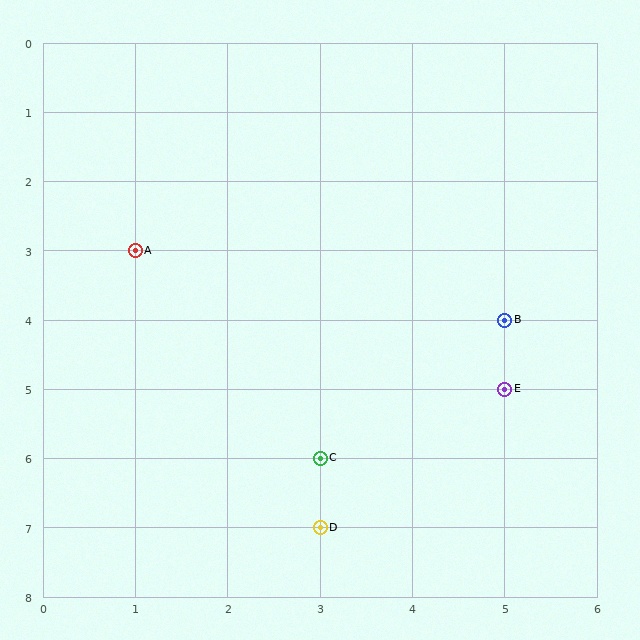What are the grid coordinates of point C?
Point C is at grid coordinates (3, 6).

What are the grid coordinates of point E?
Point E is at grid coordinates (5, 5).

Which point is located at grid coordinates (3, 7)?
Point D is at (3, 7).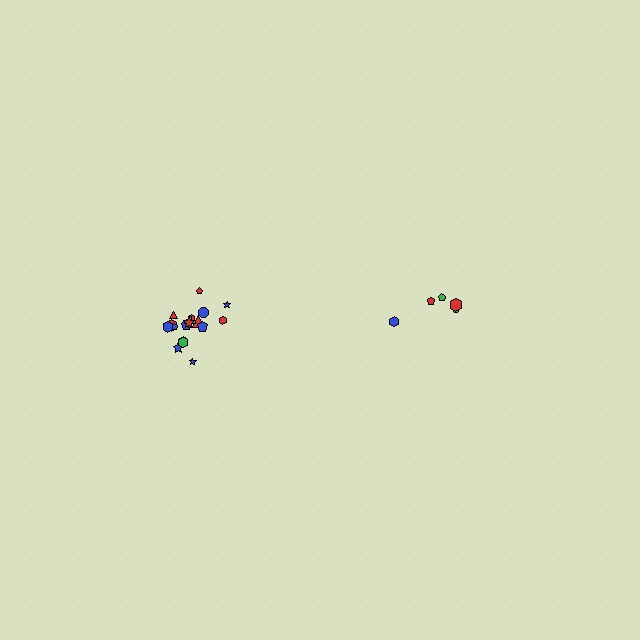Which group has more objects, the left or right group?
The left group.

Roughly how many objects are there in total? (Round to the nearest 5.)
Roughly 25 objects in total.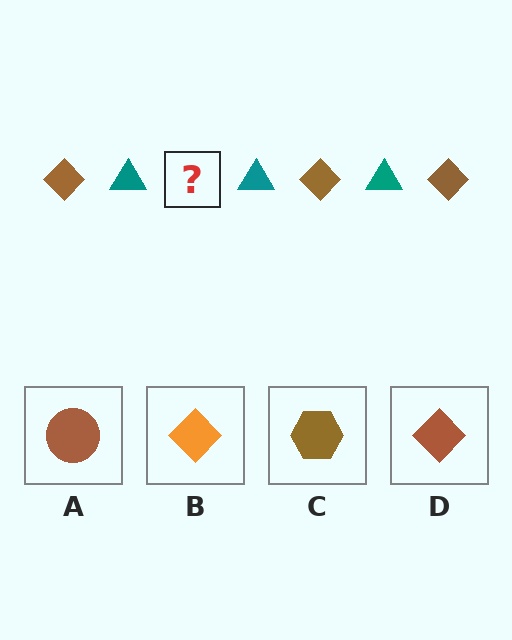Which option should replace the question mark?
Option D.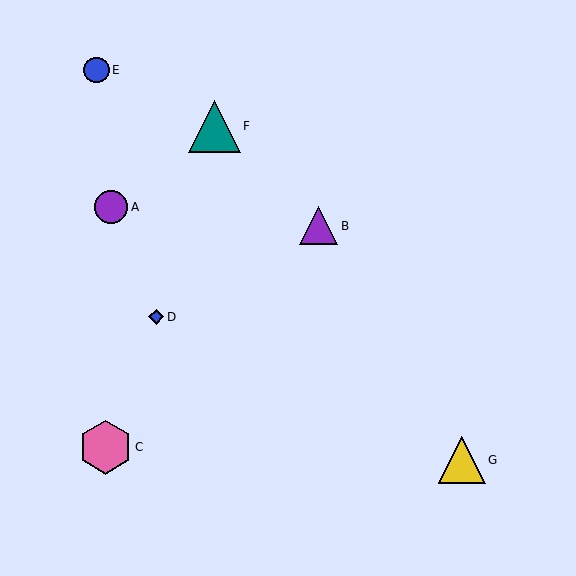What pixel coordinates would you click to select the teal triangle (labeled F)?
Click at (214, 126) to select the teal triangle F.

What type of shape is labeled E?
Shape E is a blue circle.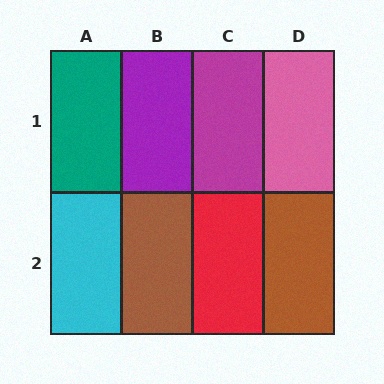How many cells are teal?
1 cell is teal.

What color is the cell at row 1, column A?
Teal.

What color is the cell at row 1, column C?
Magenta.